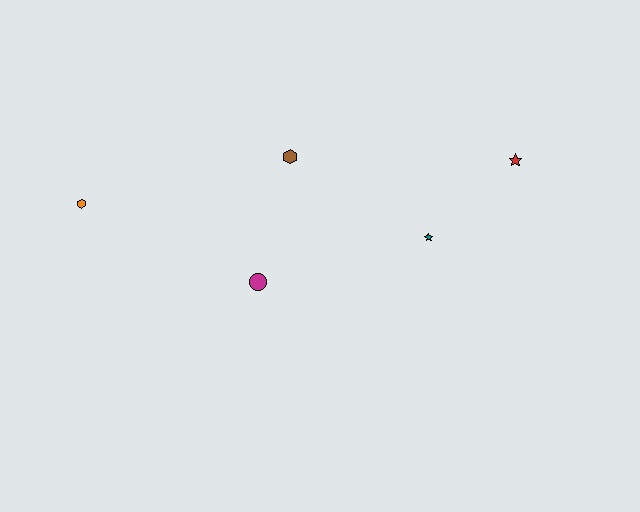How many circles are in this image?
There is 1 circle.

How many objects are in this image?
There are 5 objects.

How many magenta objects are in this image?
There is 1 magenta object.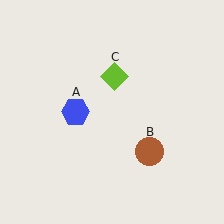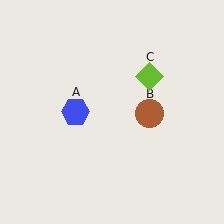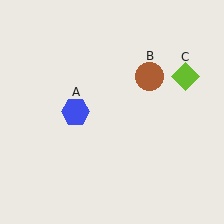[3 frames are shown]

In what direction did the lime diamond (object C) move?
The lime diamond (object C) moved right.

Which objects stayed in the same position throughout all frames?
Blue hexagon (object A) remained stationary.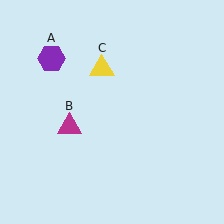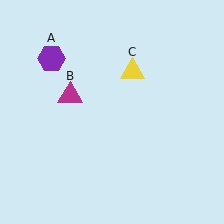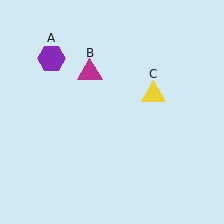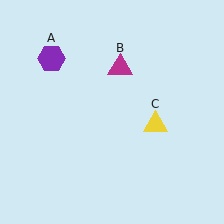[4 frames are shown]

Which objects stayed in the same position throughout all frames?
Purple hexagon (object A) remained stationary.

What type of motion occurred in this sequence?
The magenta triangle (object B), yellow triangle (object C) rotated clockwise around the center of the scene.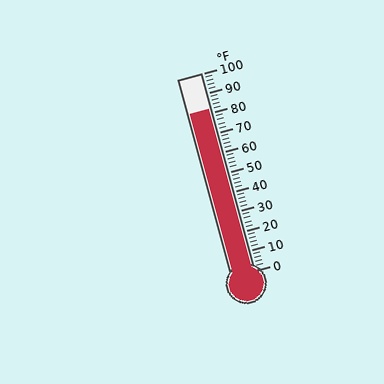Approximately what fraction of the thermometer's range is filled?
The thermometer is filled to approximately 80% of its range.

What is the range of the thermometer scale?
The thermometer scale ranges from 0°F to 100°F.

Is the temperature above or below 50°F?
The temperature is above 50°F.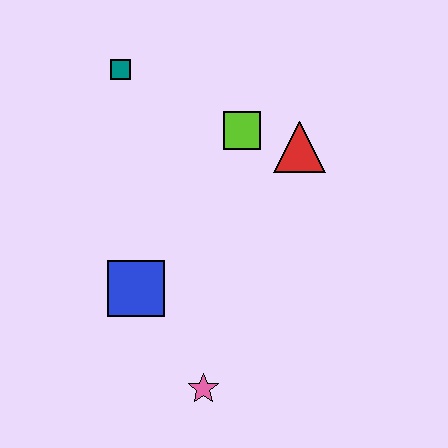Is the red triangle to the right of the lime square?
Yes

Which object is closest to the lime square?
The red triangle is closest to the lime square.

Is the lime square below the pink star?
No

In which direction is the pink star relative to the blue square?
The pink star is below the blue square.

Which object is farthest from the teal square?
The pink star is farthest from the teal square.